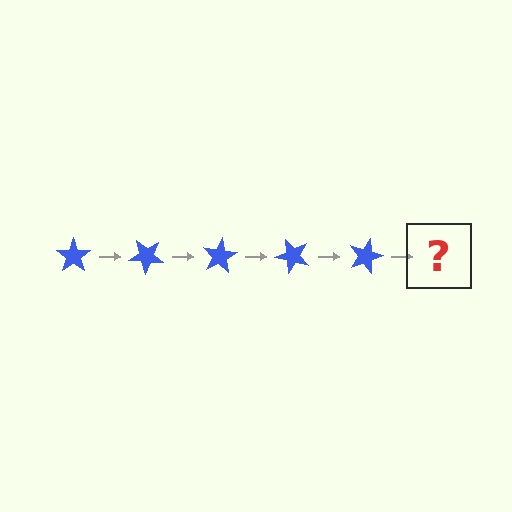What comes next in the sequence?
The next element should be a blue star rotated 200 degrees.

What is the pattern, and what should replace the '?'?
The pattern is that the star rotates 40 degrees each step. The '?' should be a blue star rotated 200 degrees.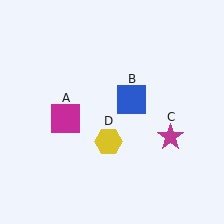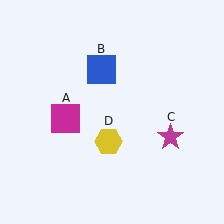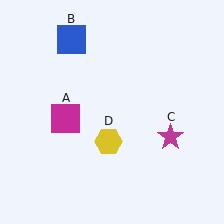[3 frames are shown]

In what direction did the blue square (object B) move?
The blue square (object B) moved up and to the left.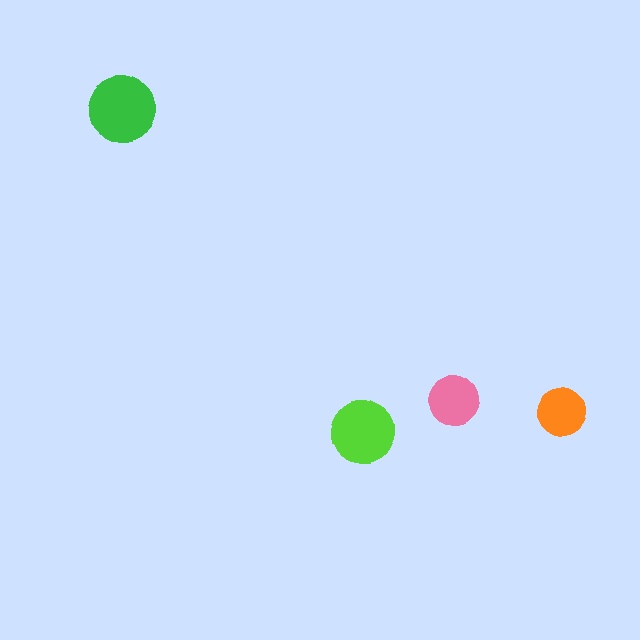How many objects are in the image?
There are 4 objects in the image.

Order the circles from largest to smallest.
the green one, the lime one, the pink one, the orange one.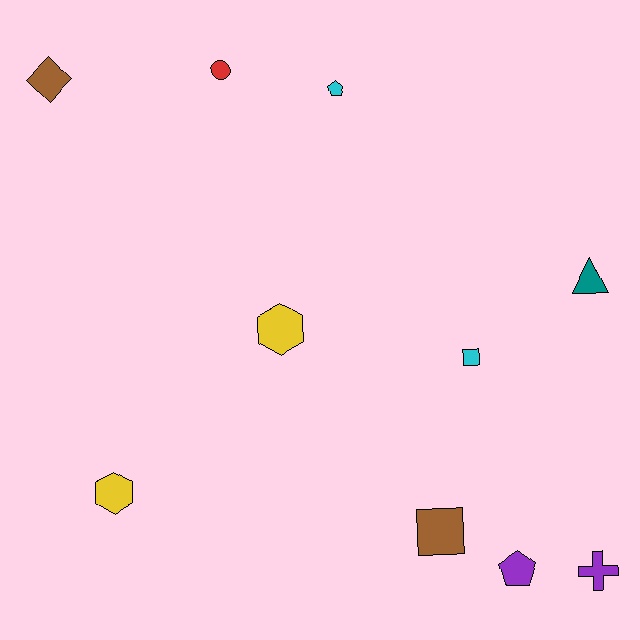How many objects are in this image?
There are 10 objects.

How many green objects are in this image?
There are no green objects.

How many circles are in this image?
There is 1 circle.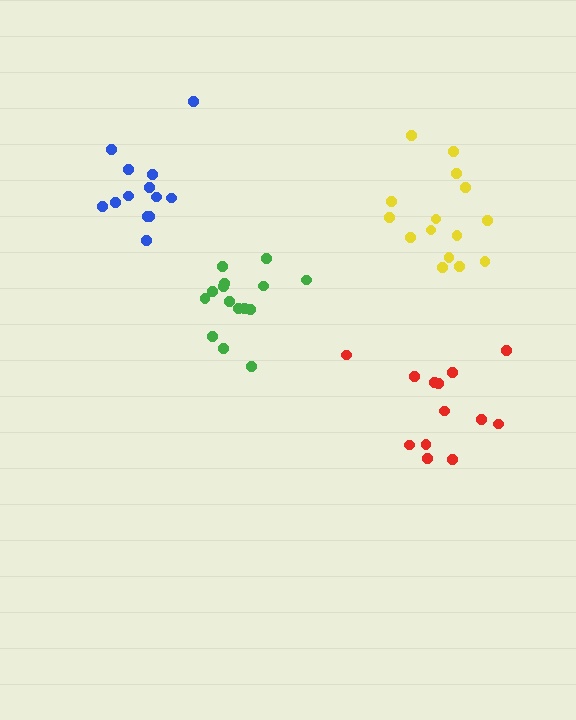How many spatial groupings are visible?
There are 4 spatial groupings.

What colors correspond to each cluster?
The clusters are colored: green, red, blue, yellow.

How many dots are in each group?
Group 1: 15 dots, Group 2: 13 dots, Group 3: 13 dots, Group 4: 15 dots (56 total).